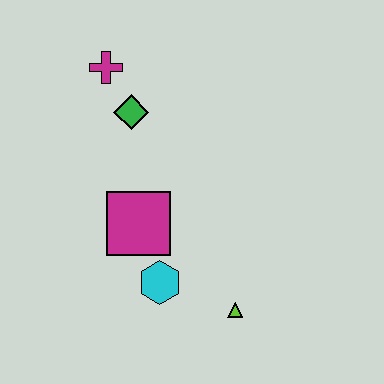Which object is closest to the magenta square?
The cyan hexagon is closest to the magenta square.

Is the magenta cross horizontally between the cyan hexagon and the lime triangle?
No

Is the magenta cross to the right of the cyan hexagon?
No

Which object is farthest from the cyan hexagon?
The magenta cross is farthest from the cyan hexagon.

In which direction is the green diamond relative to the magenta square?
The green diamond is above the magenta square.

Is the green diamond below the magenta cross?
Yes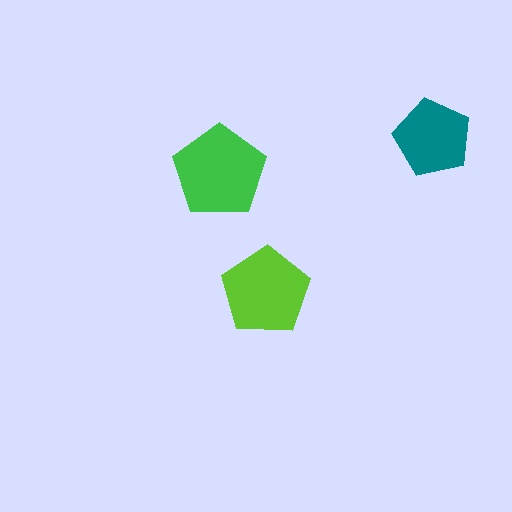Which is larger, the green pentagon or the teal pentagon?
The green one.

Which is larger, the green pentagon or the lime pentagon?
The green one.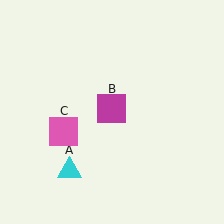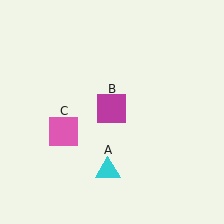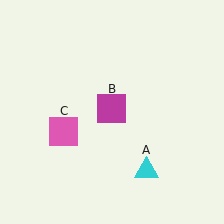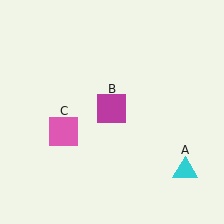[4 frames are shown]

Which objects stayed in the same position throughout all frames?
Magenta square (object B) and pink square (object C) remained stationary.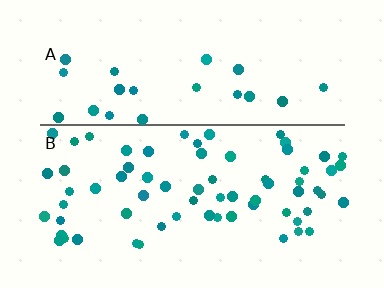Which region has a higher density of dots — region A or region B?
B (the bottom).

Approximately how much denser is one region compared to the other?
Approximately 2.6× — region B over region A.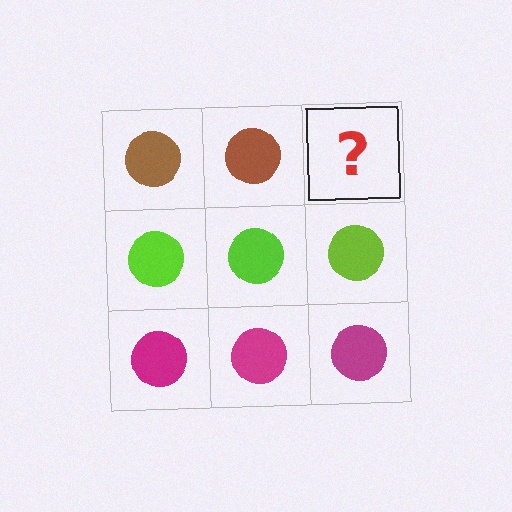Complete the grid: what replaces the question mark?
The question mark should be replaced with a brown circle.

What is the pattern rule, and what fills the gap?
The rule is that each row has a consistent color. The gap should be filled with a brown circle.